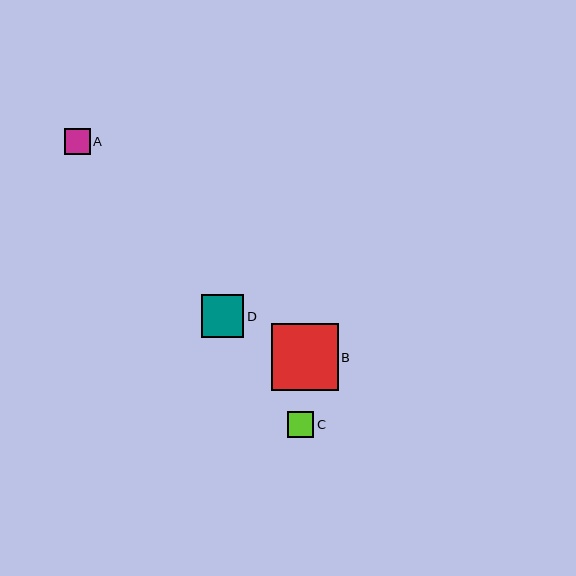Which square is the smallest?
Square A is the smallest with a size of approximately 26 pixels.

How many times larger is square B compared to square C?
Square B is approximately 2.5 times the size of square C.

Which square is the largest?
Square B is the largest with a size of approximately 67 pixels.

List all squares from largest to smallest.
From largest to smallest: B, D, C, A.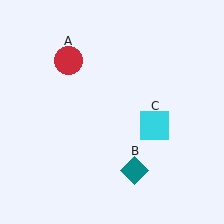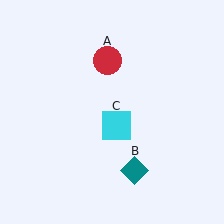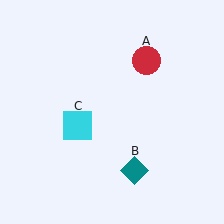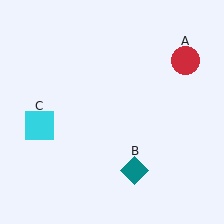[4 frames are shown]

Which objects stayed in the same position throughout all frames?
Teal diamond (object B) remained stationary.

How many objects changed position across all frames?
2 objects changed position: red circle (object A), cyan square (object C).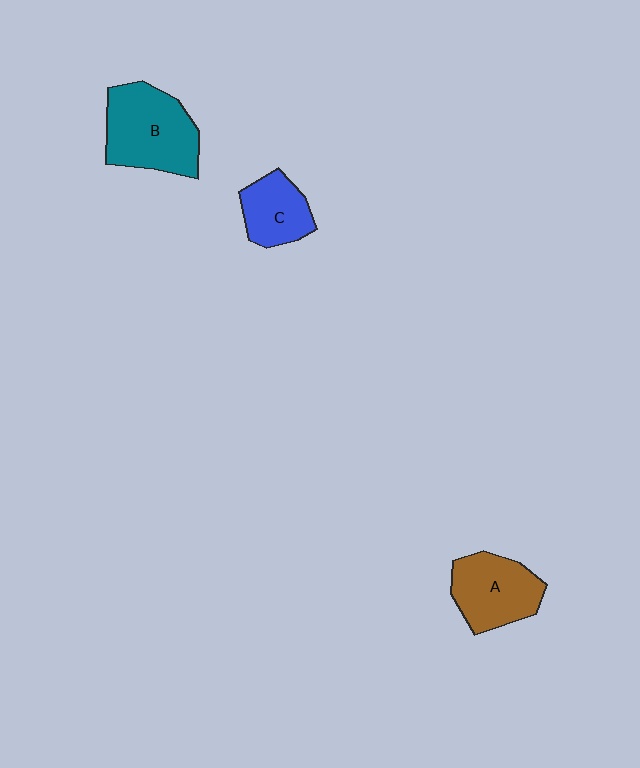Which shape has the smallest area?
Shape C (blue).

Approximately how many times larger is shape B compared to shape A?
Approximately 1.3 times.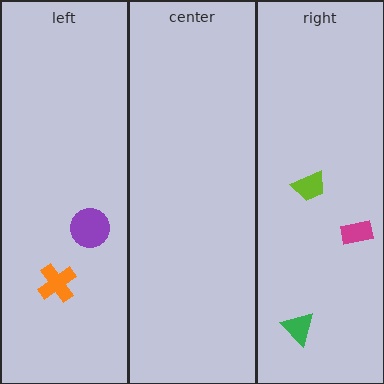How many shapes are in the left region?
2.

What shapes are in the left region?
The purple circle, the orange cross.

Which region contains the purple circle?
The left region.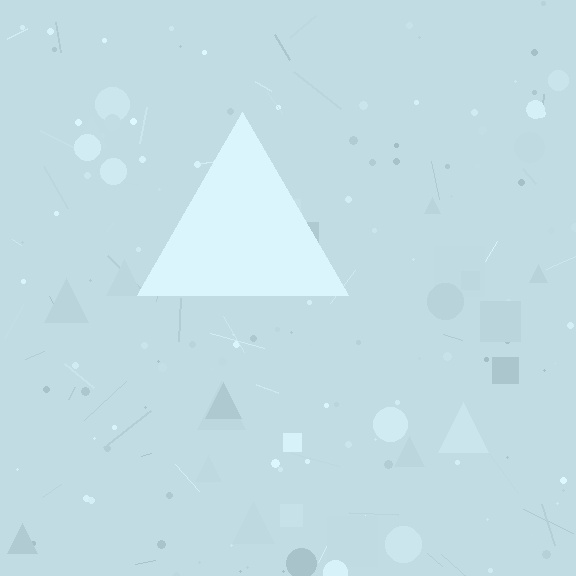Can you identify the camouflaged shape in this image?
The camouflaged shape is a triangle.